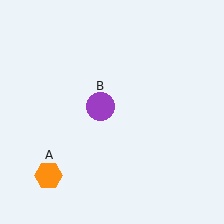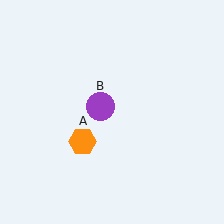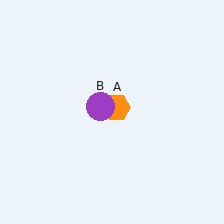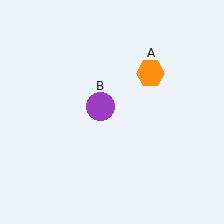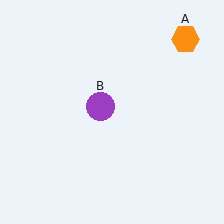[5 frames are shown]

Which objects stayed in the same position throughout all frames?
Purple circle (object B) remained stationary.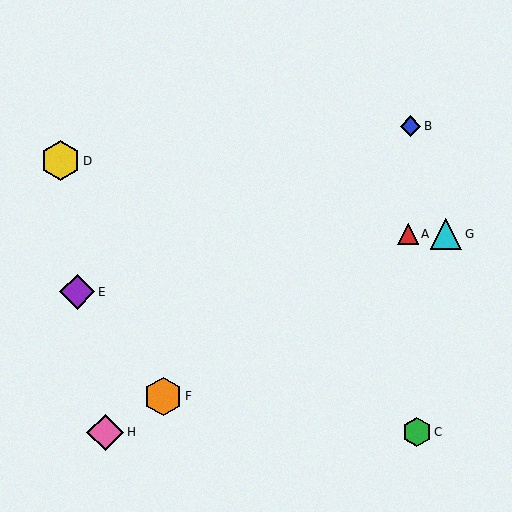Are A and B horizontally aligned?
No, A is at y≈234 and B is at y≈126.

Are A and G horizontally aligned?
Yes, both are at y≈234.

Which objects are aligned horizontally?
Objects A, G are aligned horizontally.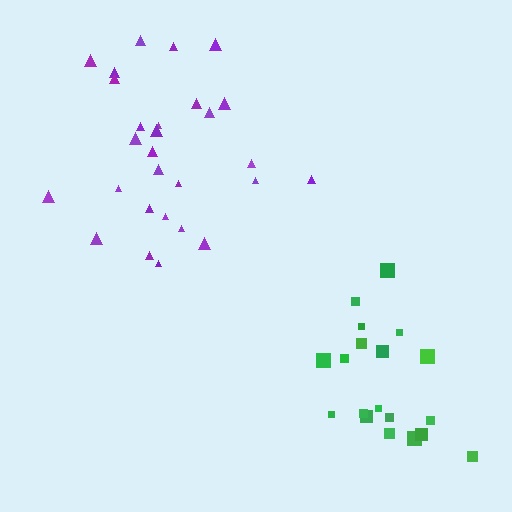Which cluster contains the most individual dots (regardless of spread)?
Purple (28).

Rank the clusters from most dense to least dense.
green, purple.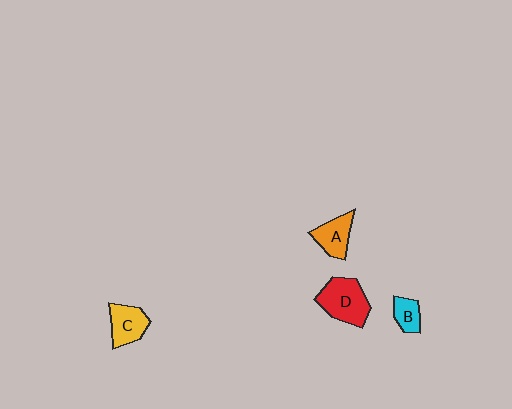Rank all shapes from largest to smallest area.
From largest to smallest: D (red), C (yellow), A (orange), B (cyan).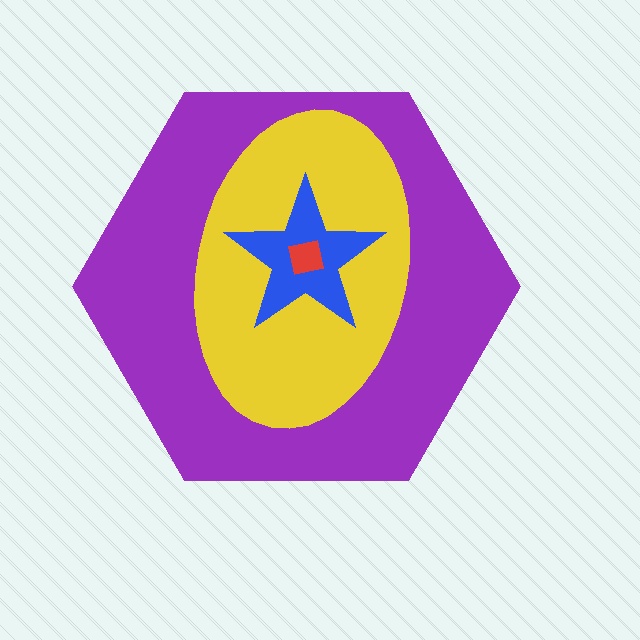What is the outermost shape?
The purple hexagon.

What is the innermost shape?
The red square.